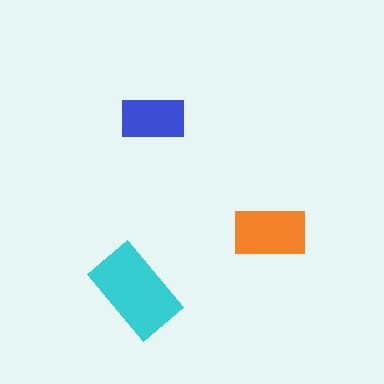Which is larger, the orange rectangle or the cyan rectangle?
The cyan one.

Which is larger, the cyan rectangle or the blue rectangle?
The cyan one.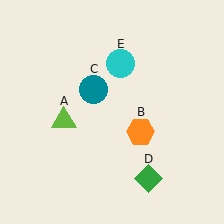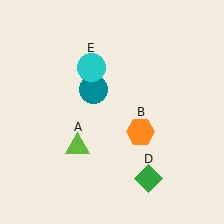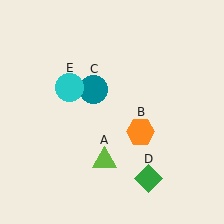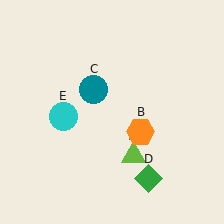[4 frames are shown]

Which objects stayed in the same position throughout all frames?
Orange hexagon (object B) and teal circle (object C) and green diamond (object D) remained stationary.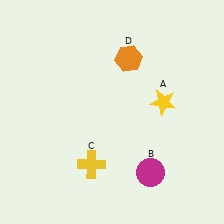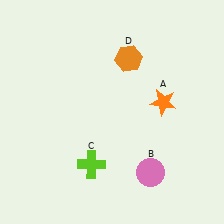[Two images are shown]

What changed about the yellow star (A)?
In Image 1, A is yellow. In Image 2, it changed to orange.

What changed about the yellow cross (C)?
In Image 1, C is yellow. In Image 2, it changed to lime.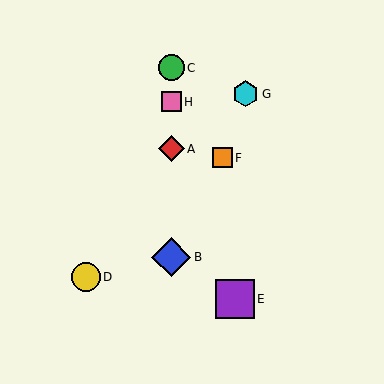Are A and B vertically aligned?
Yes, both are at x≈171.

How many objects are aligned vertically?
4 objects (A, B, C, H) are aligned vertically.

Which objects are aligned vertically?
Objects A, B, C, H are aligned vertically.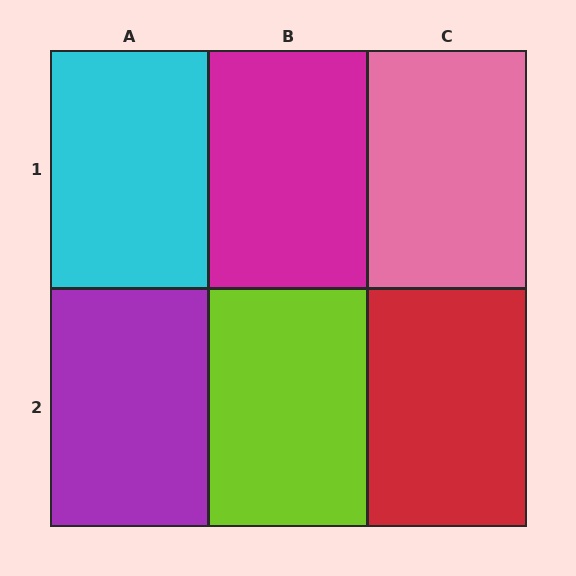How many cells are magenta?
1 cell is magenta.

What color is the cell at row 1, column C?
Pink.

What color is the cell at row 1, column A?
Cyan.